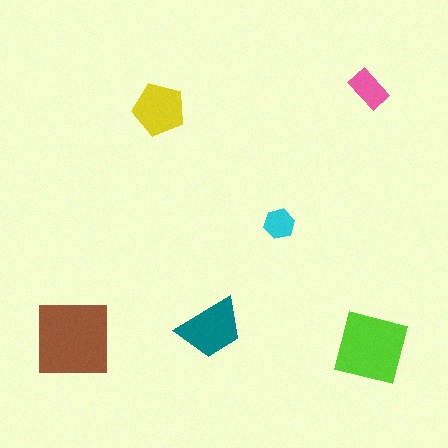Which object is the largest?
The brown square.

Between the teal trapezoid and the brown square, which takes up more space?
The brown square.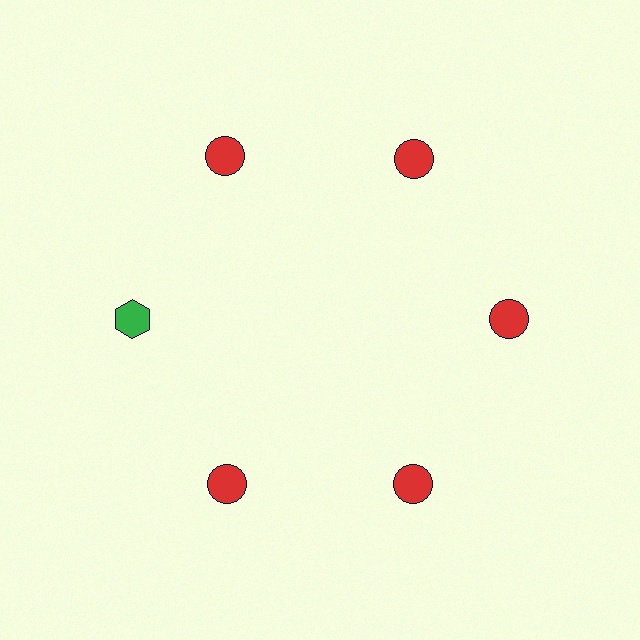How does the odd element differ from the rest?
It differs in both color (green instead of red) and shape (hexagon instead of circle).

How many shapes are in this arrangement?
There are 6 shapes arranged in a ring pattern.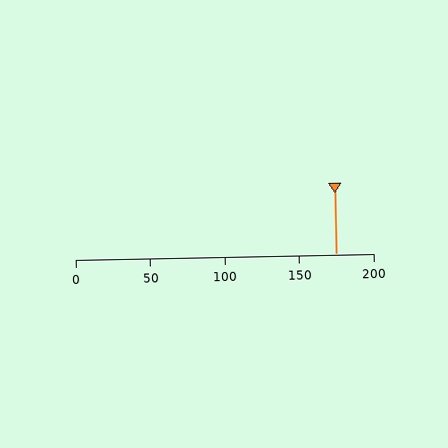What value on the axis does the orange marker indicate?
The marker indicates approximately 175.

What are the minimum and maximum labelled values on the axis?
The axis runs from 0 to 200.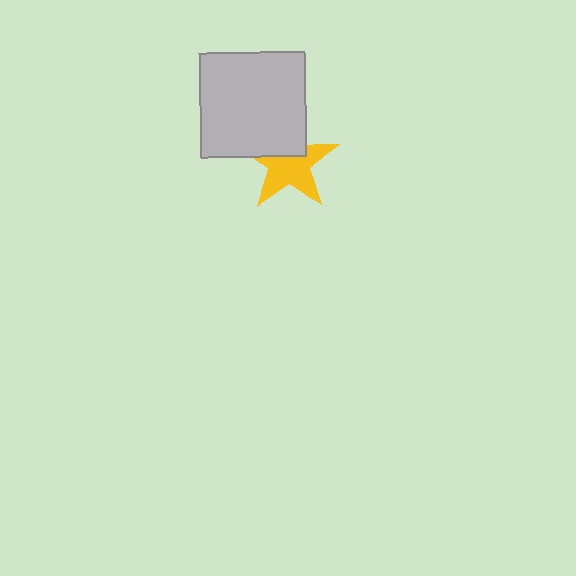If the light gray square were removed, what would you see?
You would see the complete yellow star.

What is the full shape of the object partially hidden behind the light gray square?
The partially hidden object is a yellow star.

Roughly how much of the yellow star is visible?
About half of it is visible (roughly 63%).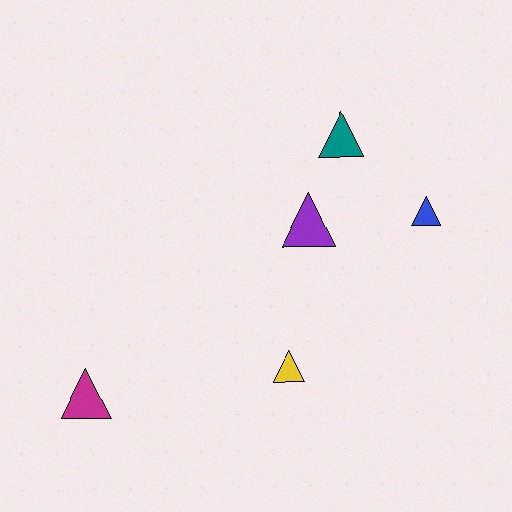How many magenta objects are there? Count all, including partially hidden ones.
There is 1 magenta object.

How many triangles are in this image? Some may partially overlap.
There are 5 triangles.